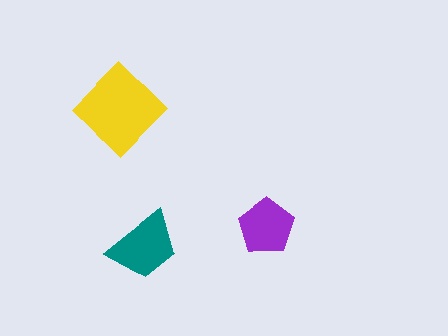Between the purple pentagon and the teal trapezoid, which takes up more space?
The teal trapezoid.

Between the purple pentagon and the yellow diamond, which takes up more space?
The yellow diamond.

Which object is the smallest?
The purple pentagon.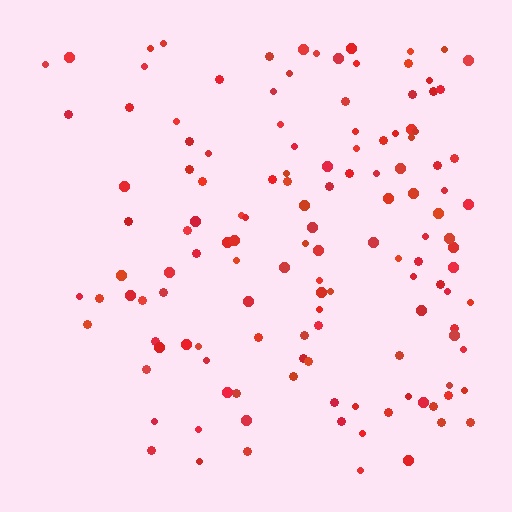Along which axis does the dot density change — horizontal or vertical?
Horizontal.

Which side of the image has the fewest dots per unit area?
The left.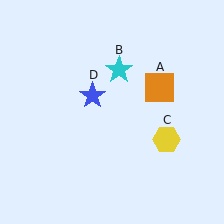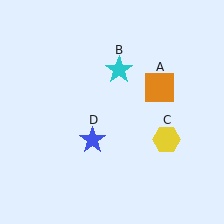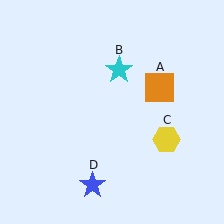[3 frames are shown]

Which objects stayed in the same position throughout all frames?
Orange square (object A) and cyan star (object B) and yellow hexagon (object C) remained stationary.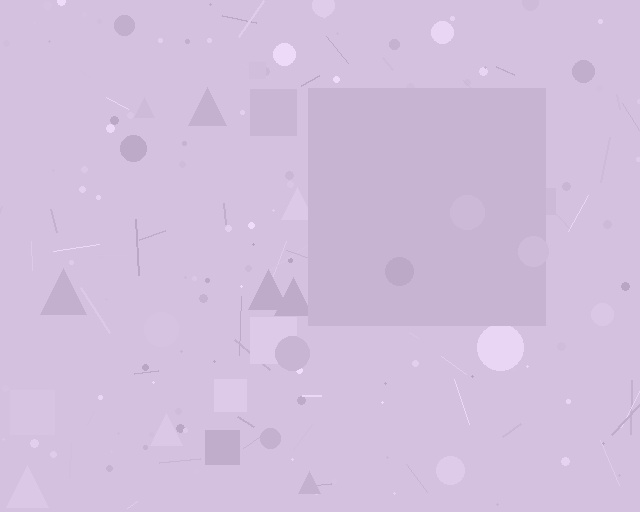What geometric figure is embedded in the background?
A square is embedded in the background.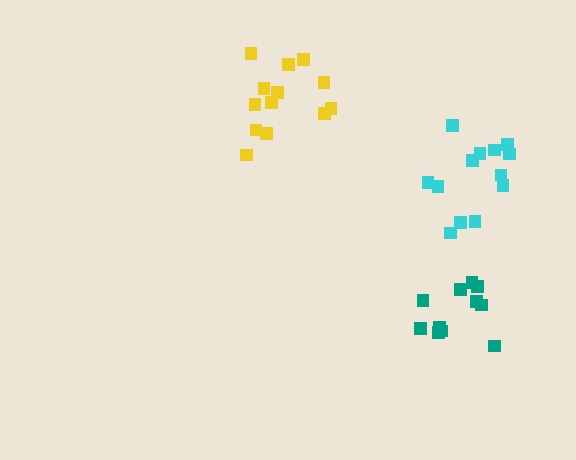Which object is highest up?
The yellow cluster is topmost.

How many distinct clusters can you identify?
There are 3 distinct clusters.